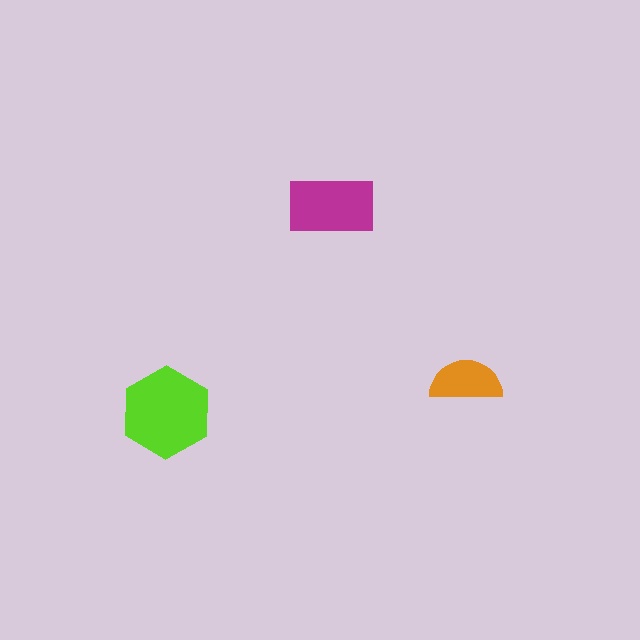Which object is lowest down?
The lime hexagon is bottommost.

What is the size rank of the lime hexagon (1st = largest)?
1st.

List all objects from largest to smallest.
The lime hexagon, the magenta rectangle, the orange semicircle.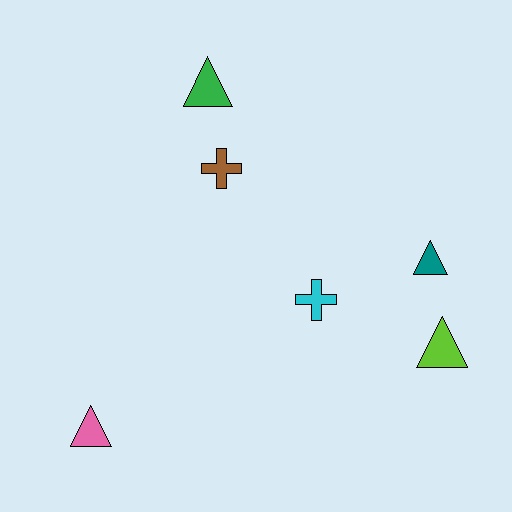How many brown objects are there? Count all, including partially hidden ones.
There is 1 brown object.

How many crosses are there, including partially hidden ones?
There are 2 crosses.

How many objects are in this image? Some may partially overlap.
There are 6 objects.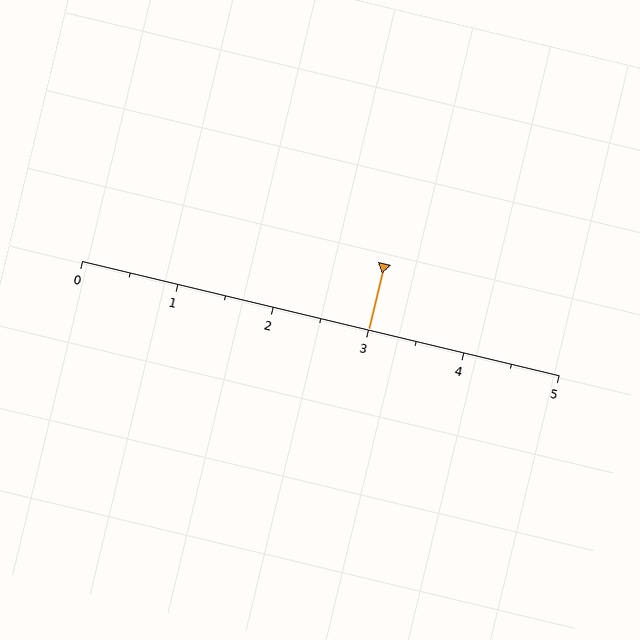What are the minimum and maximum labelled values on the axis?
The axis runs from 0 to 5.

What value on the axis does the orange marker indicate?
The marker indicates approximately 3.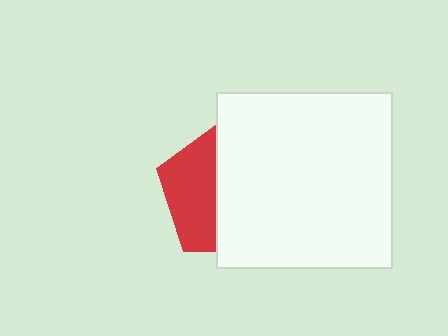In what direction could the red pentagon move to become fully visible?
The red pentagon could move left. That would shift it out from behind the white square entirely.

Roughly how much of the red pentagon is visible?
A small part of it is visible (roughly 38%).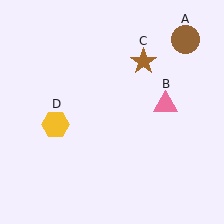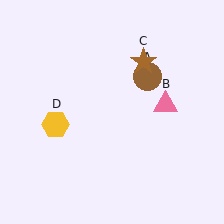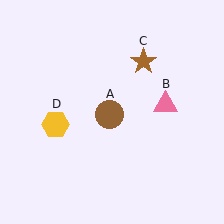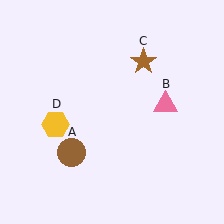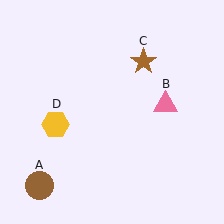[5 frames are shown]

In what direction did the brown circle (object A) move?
The brown circle (object A) moved down and to the left.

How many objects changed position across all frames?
1 object changed position: brown circle (object A).